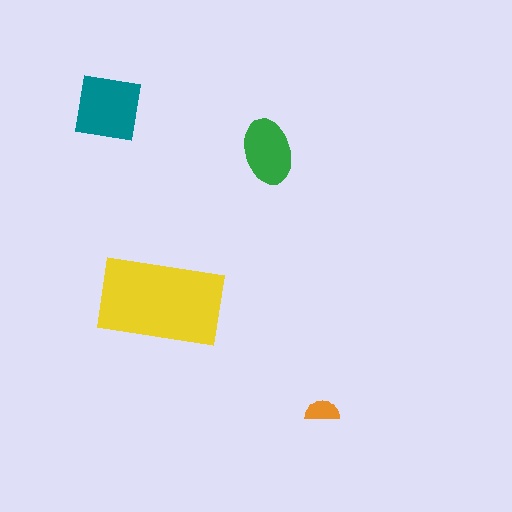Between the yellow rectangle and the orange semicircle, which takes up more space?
The yellow rectangle.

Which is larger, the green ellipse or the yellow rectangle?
The yellow rectangle.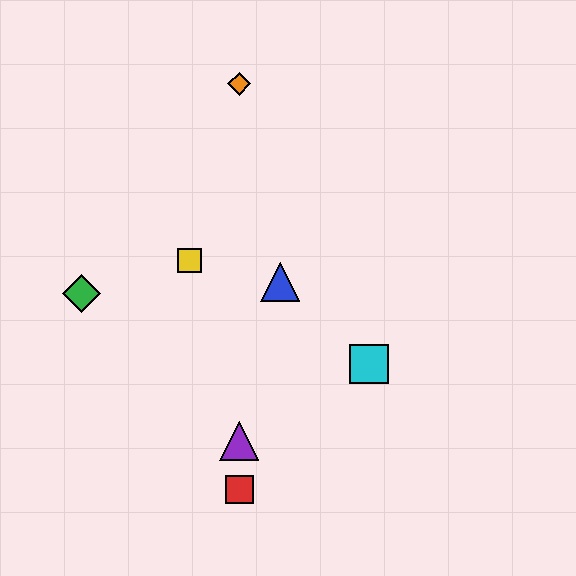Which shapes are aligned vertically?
The red square, the purple triangle, the orange diamond are aligned vertically.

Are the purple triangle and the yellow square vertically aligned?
No, the purple triangle is at x≈239 and the yellow square is at x≈189.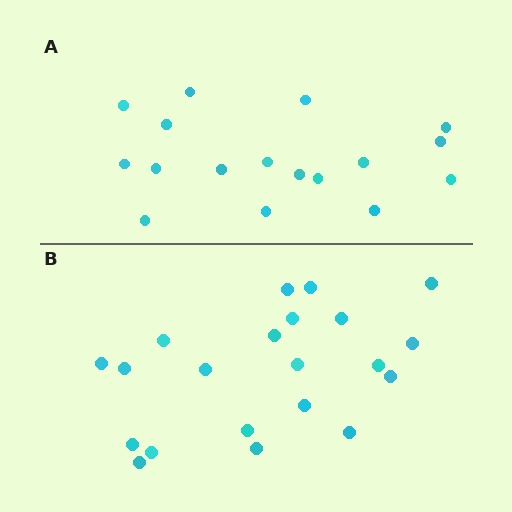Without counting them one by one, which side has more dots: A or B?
Region B (the bottom region) has more dots.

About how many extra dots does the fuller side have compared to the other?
Region B has about 4 more dots than region A.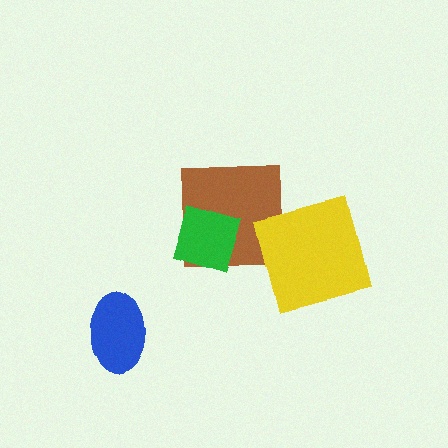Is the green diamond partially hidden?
No, no other shape covers it.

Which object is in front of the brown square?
The green diamond is in front of the brown square.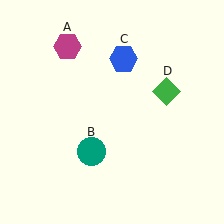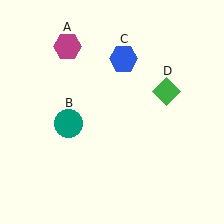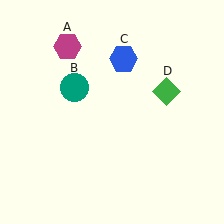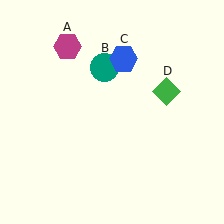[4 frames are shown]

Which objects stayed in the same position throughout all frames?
Magenta hexagon (object A) and blue hexagon (object C) and green diamond (object D) remained stationary.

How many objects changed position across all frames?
1 object changed position: teal circle (object B).